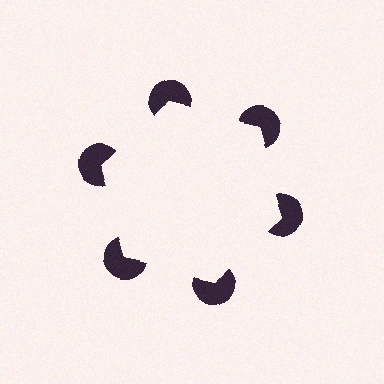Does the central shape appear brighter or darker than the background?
It typically appears slightly brighter than the background, even though no actual brightness change is drawn.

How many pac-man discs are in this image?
There are 6 — one at each vertex of the illusory hexagon.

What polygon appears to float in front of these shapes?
An illusory hexagon — its edges are inferred from the aligned wedge cuts in the pac-man discs, not physically drawn.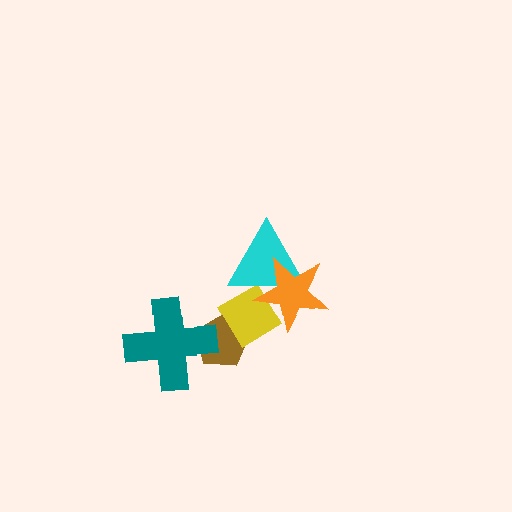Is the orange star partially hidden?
No, no other shape covers it.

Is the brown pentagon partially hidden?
Yes, it is partially covered by another shape.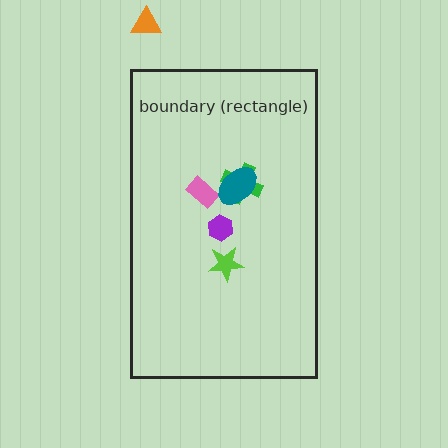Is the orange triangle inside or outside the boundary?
Outside.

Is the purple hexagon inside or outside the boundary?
Inside.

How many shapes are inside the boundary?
5 inside, 1 outside.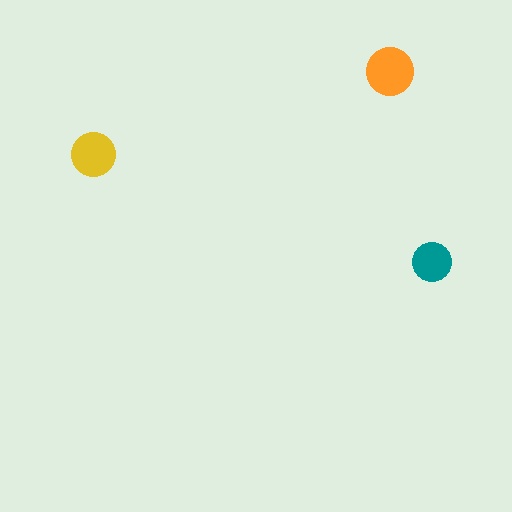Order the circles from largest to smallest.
the orange one, the yellow one, the teal one.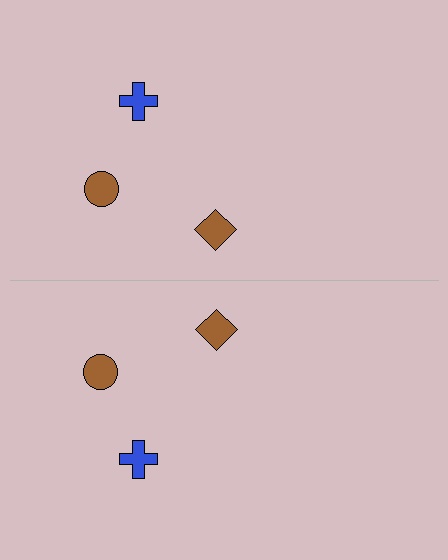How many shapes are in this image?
There are 6 shapes in this image.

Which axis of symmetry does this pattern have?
The pattern has a horizontal axis of symmetry running through the center of the image.